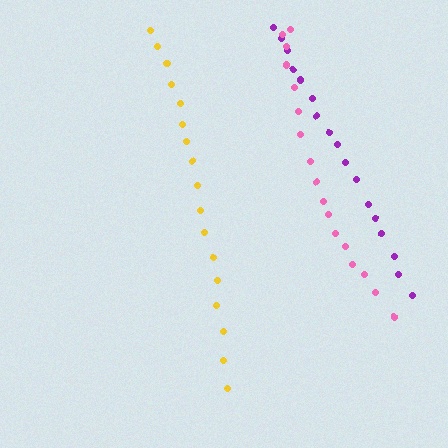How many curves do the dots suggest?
There are 3 distinct paths.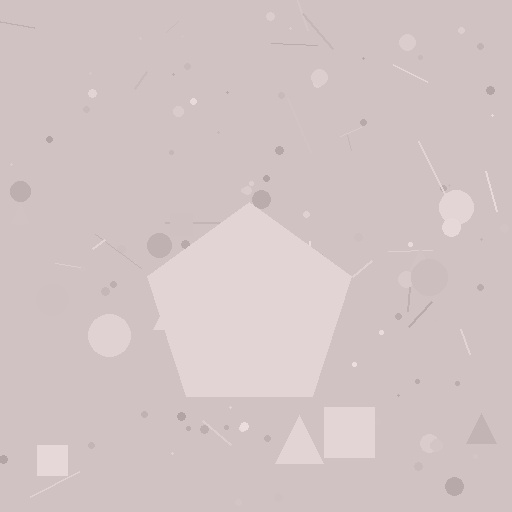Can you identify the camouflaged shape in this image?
The camouflaged shape is a pentagon.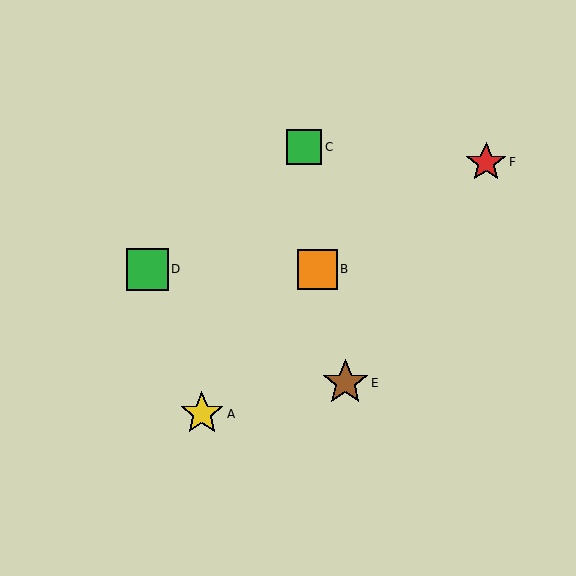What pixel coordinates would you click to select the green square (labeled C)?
Click at (304, 147) to select the green square C.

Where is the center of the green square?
The center of the green square is at (147, 269).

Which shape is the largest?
The brown star (labeled E) is the largest.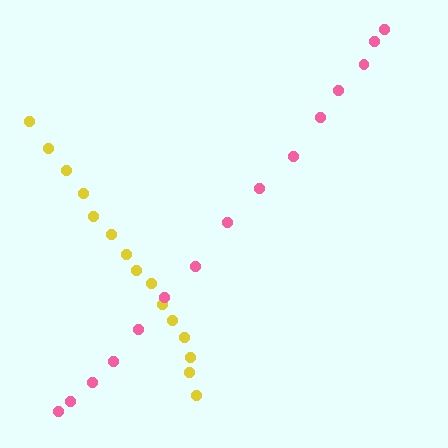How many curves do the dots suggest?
There are 2 distinct paths.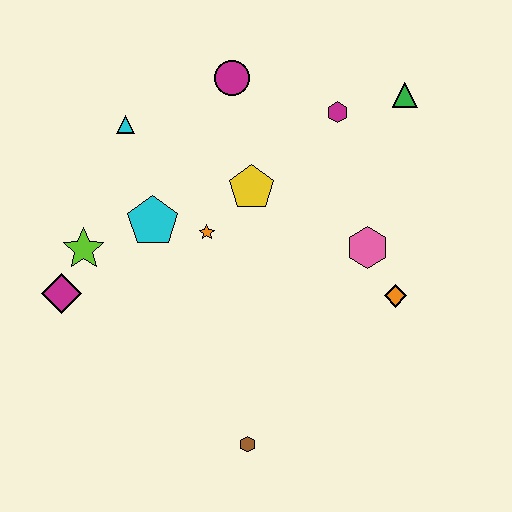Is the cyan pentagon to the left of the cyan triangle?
No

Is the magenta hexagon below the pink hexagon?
No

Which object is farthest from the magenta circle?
The brown hexagon is farthest from the magenta circle.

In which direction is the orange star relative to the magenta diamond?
The orange star is to the right of the magenta diamond.